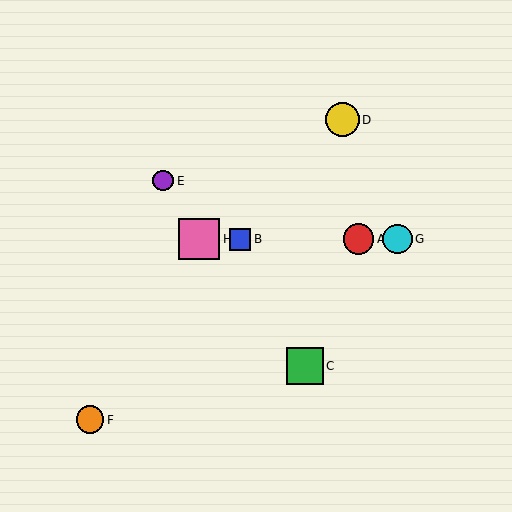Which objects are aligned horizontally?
Objects A, B, G, H are aligned horizontally.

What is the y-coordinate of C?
Object C is at y≈366.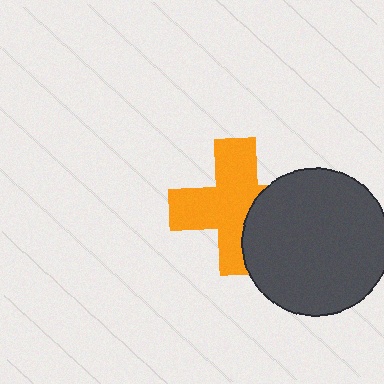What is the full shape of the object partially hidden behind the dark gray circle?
The partially hidden object is an orange cross.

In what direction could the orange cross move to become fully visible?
The orange cross could move left. That would shift it out from behind the dark gray circle entirely.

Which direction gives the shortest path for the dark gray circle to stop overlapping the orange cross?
Moving right gives the shortest separation.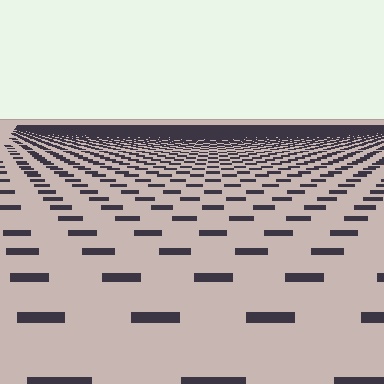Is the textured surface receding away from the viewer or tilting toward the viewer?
The surface is receding away from the viewer. Texture elements get smaller and denser toward the top.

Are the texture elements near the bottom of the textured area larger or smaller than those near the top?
Larger. Near the bottom, elements are closer to the viewer and appear at a bigger on-screen size.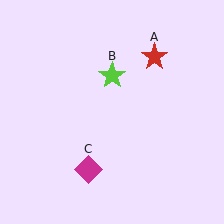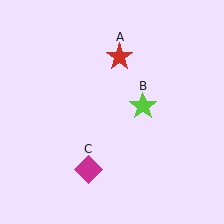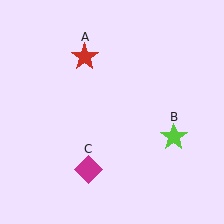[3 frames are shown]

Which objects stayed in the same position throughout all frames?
Magenta diamond (object C) remained stationary.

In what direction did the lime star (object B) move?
The lime star (object B) moved down and to the right.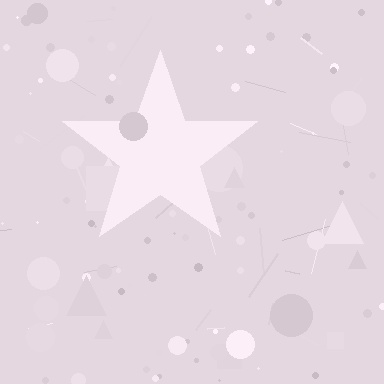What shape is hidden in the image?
A star is hidden in the image.